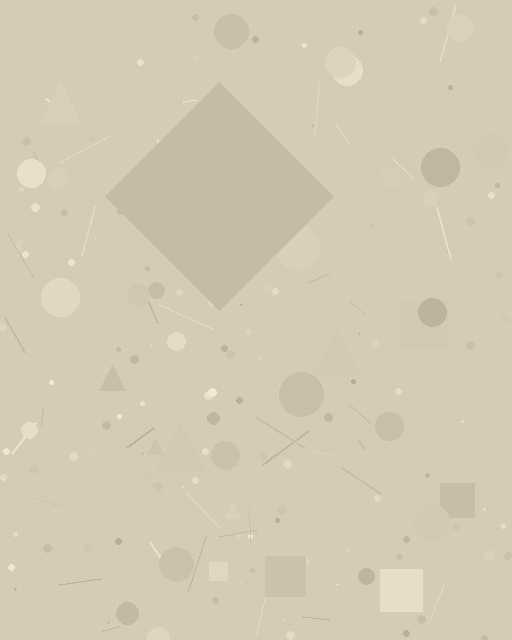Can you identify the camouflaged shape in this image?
The camouflaged shape is a diamond.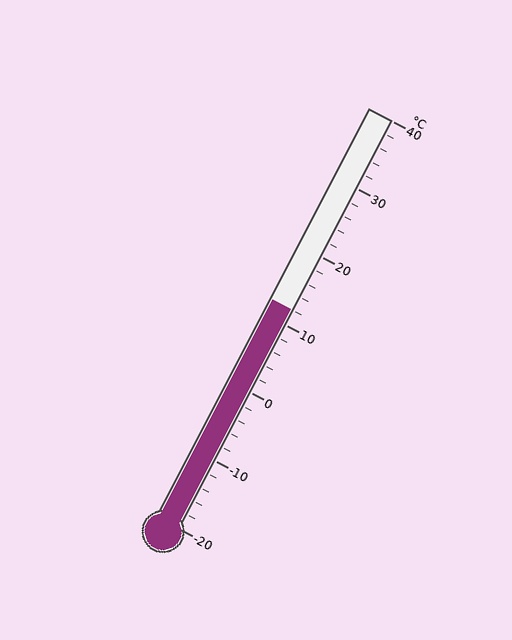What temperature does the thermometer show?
The thermometer shows approximately 12°C.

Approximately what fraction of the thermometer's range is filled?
The thermometer is filled to approximately 55% of its range.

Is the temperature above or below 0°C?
The temperature is above 0°C.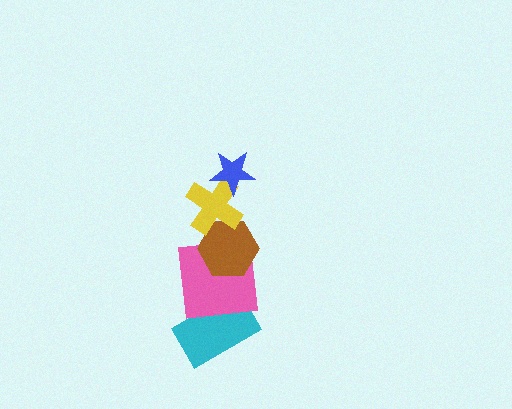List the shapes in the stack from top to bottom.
From top to bottom: the blue star, the yellow cross, the brown hexagon, the pink square, the cyan rectangle.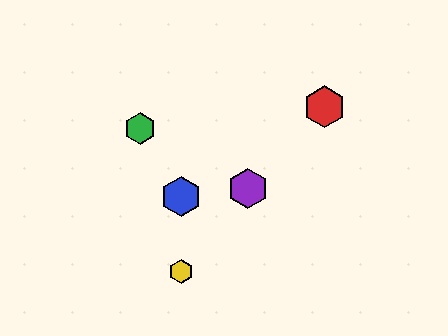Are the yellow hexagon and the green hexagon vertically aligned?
No, the yellow hexagon is at x≈181 and the green hexagon is at x≈140.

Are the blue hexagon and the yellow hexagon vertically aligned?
Yes, both are at x≈181.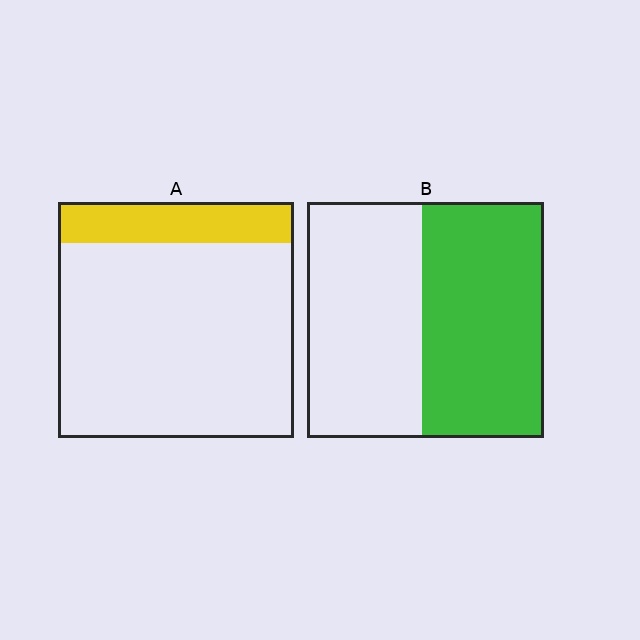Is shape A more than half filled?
No.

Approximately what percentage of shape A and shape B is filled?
A is approximately 15% and B is approximately 50%.